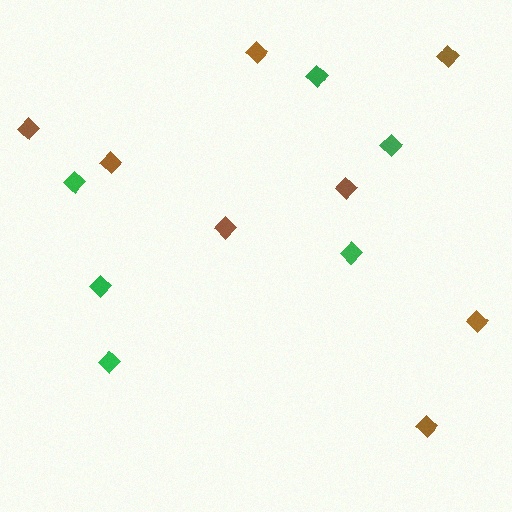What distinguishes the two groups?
There are 2 groups: one group of green diamonds (6) and one group of brown diamonds (8).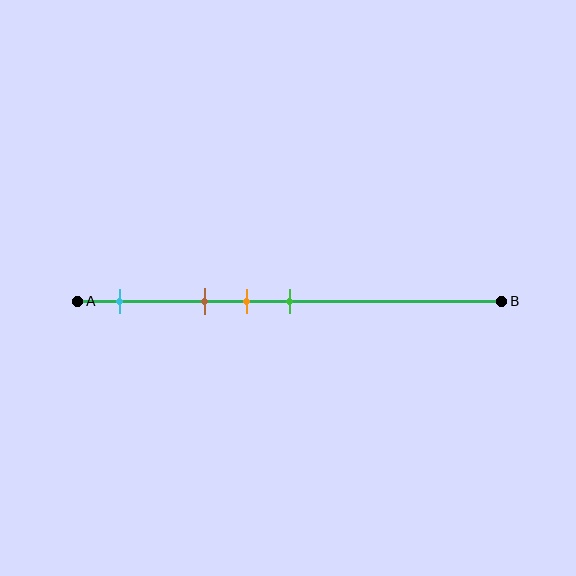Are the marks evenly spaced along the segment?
No, the marks are not evenly spaced.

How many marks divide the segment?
There are 4 marks dividing the segment.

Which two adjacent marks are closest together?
The orange and green marks are the closest adjacent pair.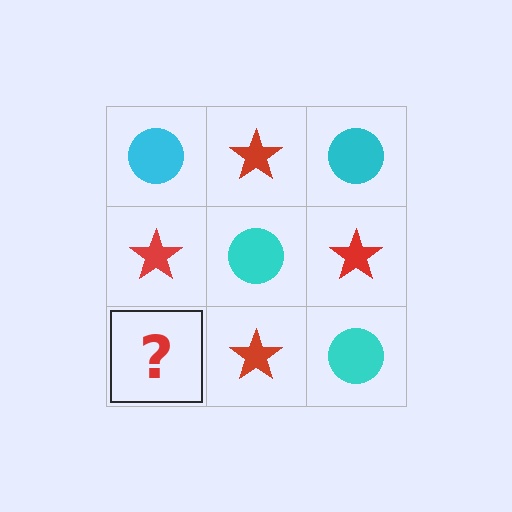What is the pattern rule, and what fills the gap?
The rule is that it alternates cyan circle and red star in a checkerboard pattern. The gap should be filled with a cyan circle.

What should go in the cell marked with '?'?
The missing cell should contain a cyan circle.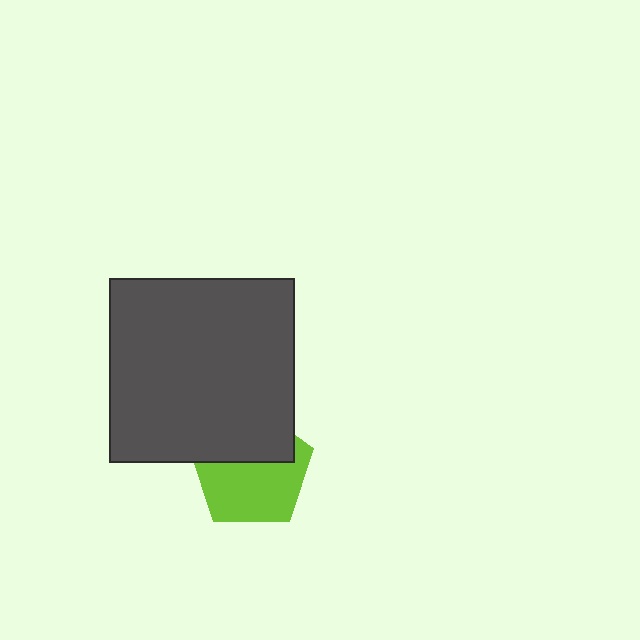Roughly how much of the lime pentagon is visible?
About half of it is visible (roughly 58%).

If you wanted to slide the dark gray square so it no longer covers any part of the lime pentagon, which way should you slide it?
Slide it up — that is the most direct way to separate the two shapes.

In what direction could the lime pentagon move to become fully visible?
The lime pentagon could move down. That would shift it out from behind the dark gray square entirely.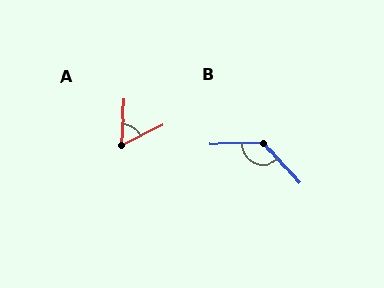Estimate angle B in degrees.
Approximately 132 degrees.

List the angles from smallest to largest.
A (60°), B (132°).